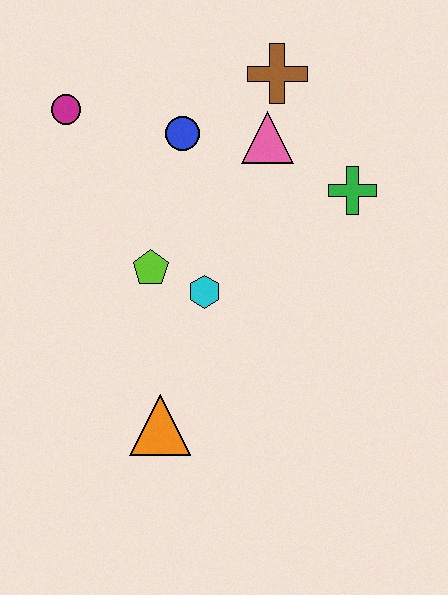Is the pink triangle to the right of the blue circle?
Yes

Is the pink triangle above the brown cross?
No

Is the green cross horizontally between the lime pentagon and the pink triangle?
No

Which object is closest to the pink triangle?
The brown cross is closest to the pink triangle.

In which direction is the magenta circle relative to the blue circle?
The magenta circle is to the left of the blue circle.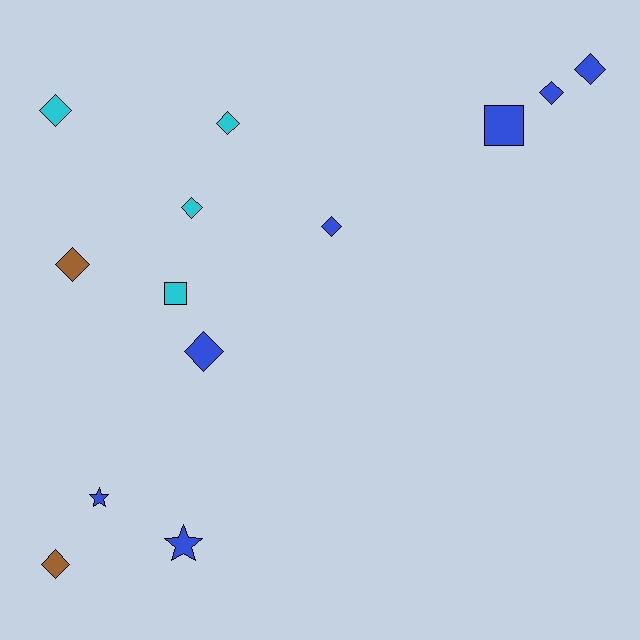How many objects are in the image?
There are 13 objects.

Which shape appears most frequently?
Diamond, with 9 objects.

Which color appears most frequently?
Blue, with 7 objects.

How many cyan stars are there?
There are no cyan stars.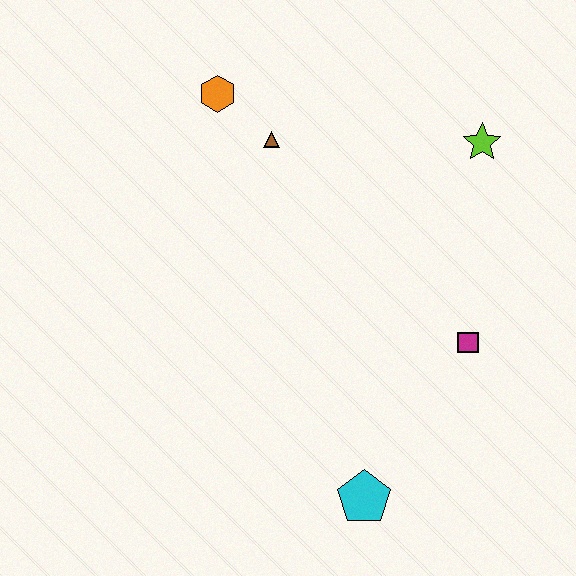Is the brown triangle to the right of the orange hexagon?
Yes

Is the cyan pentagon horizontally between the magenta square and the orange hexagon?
Yes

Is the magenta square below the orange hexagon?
Yes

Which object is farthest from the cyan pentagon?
The orange hexagon is farthest from the cyan pentagon.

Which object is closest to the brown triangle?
The orange hexagon is closest to the brown triangle.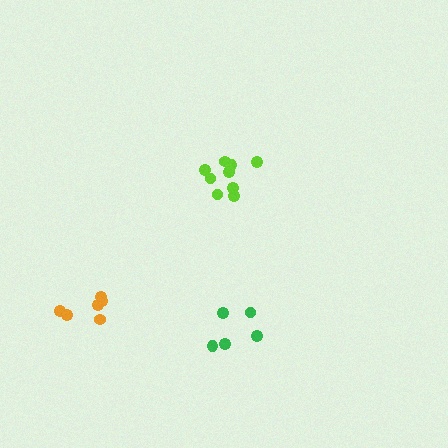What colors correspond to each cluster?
The clusters are colored: lime, green, orange.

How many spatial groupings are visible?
There are 3 spatial groupings.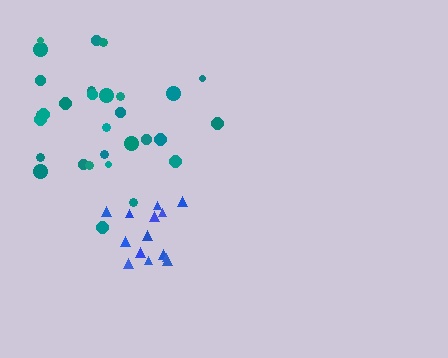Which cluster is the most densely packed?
Blue.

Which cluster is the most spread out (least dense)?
Teal.